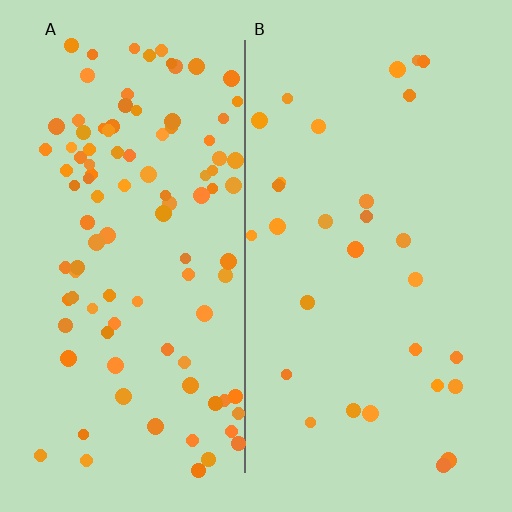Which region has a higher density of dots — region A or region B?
A (the left).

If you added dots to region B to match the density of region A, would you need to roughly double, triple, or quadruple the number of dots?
Approximately quadruple.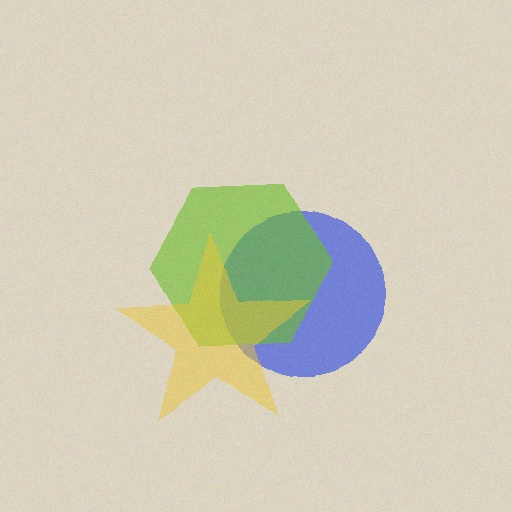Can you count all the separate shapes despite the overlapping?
Yes, there are 3 separate shapes.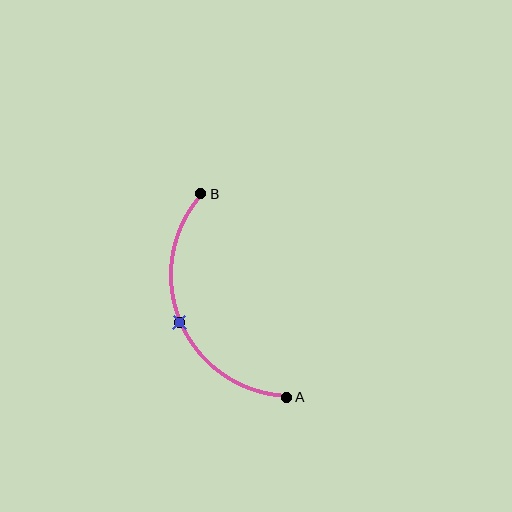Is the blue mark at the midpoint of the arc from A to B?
Yes. The blue mark lies on the arc at equal arc-length from both A and B — it is the arc midpoint.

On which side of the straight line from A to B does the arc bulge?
The arc bulges to the left of the straight line connecting A and B.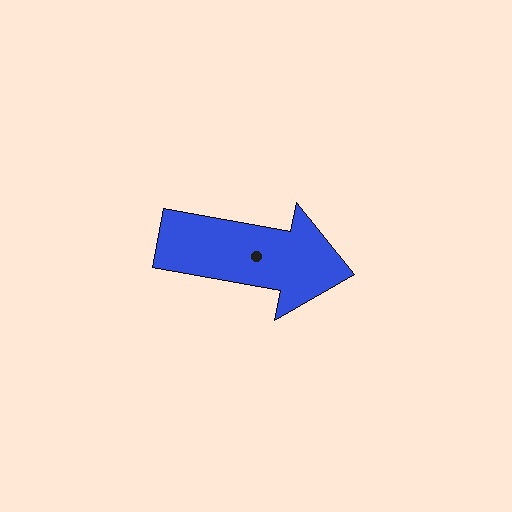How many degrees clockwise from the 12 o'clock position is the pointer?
Approximately 100 degrees.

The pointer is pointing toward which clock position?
Roughly 3 o'clock.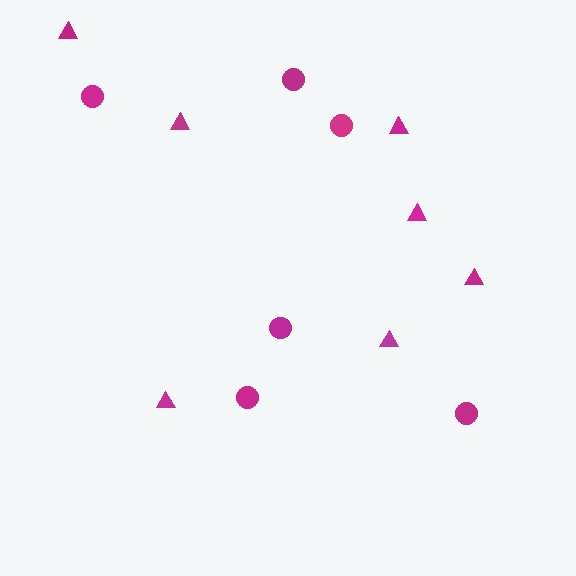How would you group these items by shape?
There are 2 groups: one group of circles (6) and one group of triangles (7).